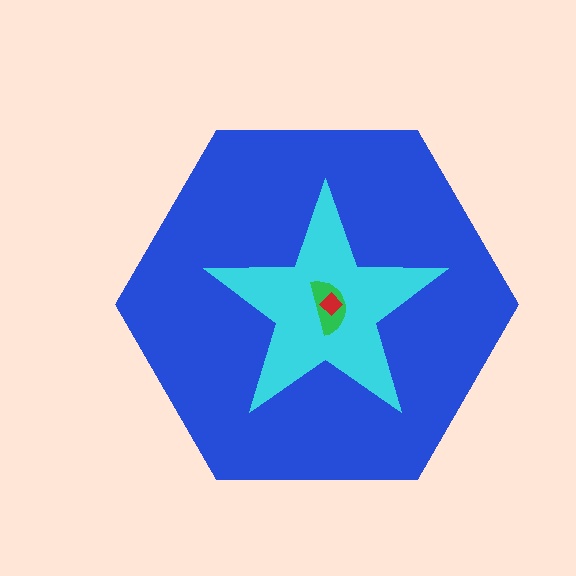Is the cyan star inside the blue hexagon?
Yes.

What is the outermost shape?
The blue hexagon.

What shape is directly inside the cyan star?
The green semicircle.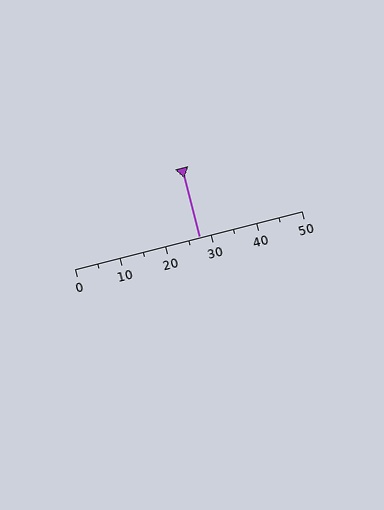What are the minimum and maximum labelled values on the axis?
The axis runs from 0 to 50.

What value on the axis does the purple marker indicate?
The marker indicates approximately 27.5.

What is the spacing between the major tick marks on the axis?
The major ticks are spaced 10 apart.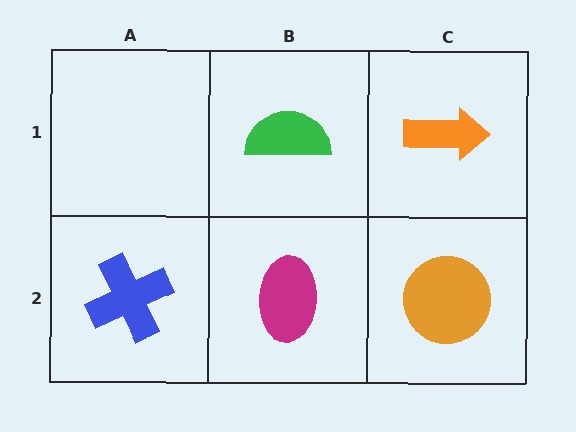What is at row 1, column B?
A green semicircle.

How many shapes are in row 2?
3 shapes.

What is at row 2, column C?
An orange circle.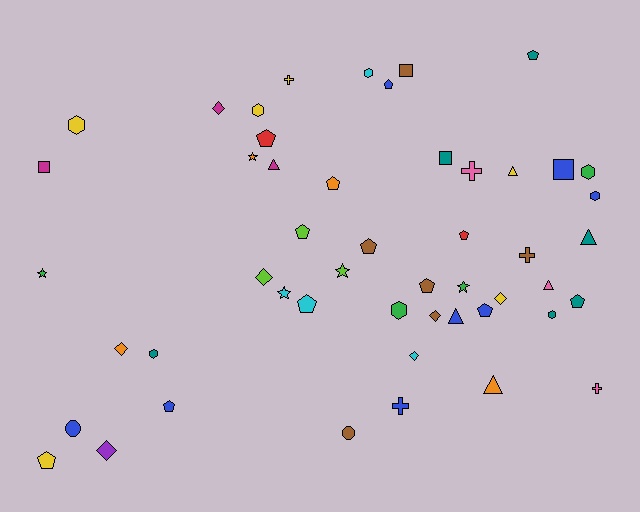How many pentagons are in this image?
There are 13 pentagons.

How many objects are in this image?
There are 50 objects.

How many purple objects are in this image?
There is 1 purple object.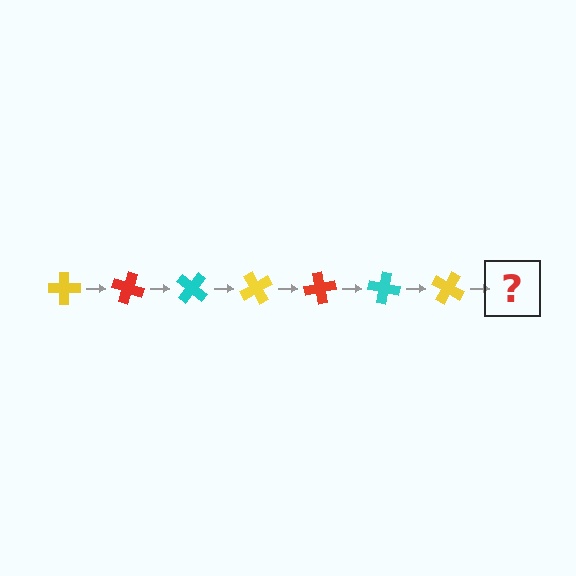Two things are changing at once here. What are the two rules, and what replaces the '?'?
The two rules are that it rotates 20 degrees each step and the color cycles through yellow, red, and cyan. The '?' should be a red cross, rotated 140 degrees from the start.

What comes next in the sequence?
The next element should be a red cross, rotated 140 degrees from the start.